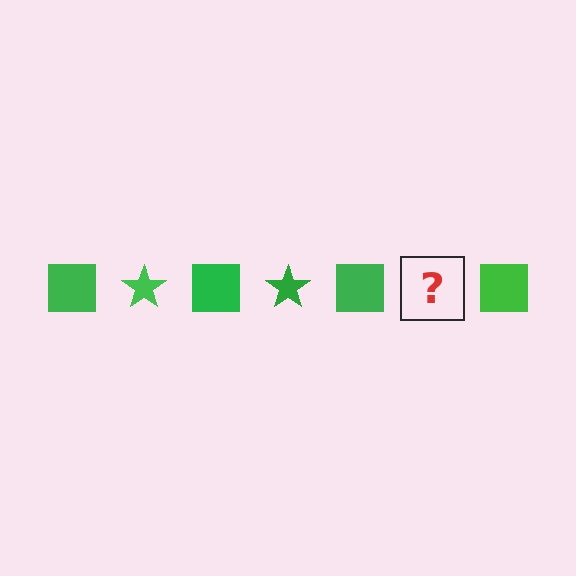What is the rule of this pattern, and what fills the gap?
The rule is that the pattern cycles through square, star shapes in green. The gap should be filled with a green star.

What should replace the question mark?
The question mark should be replaced with a green star.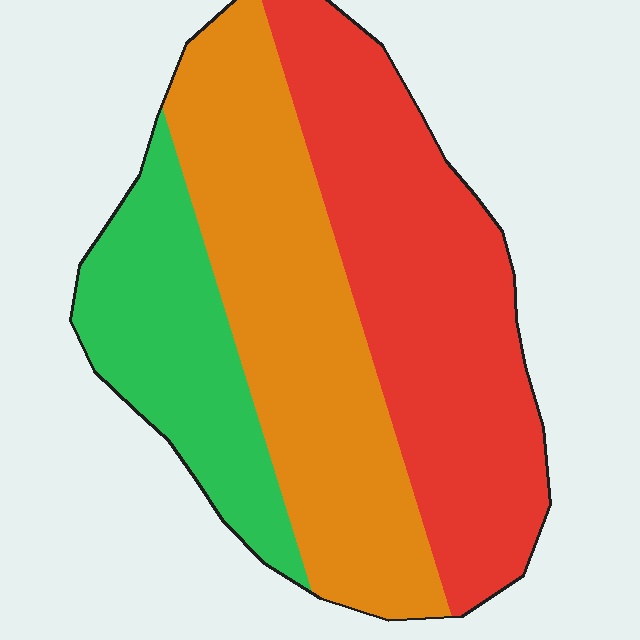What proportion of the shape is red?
Red takes up between a third and a half of the shape.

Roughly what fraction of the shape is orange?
Orange covers around 40% of the shape.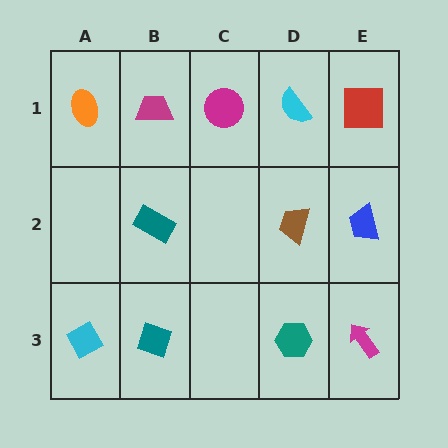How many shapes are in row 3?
4 shapes.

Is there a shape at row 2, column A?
No, that cell is empty.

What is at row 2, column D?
A brown trapezoid.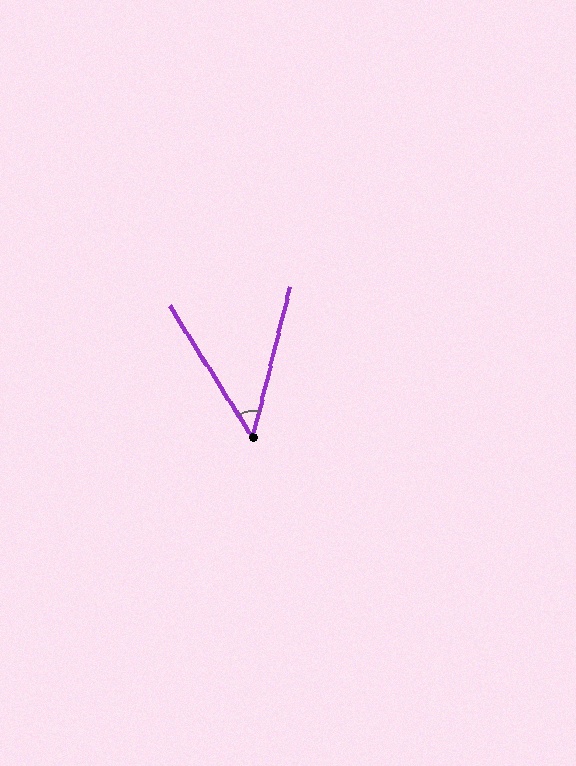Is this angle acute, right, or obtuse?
It is acute.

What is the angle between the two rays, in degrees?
Approximately 46 degrees.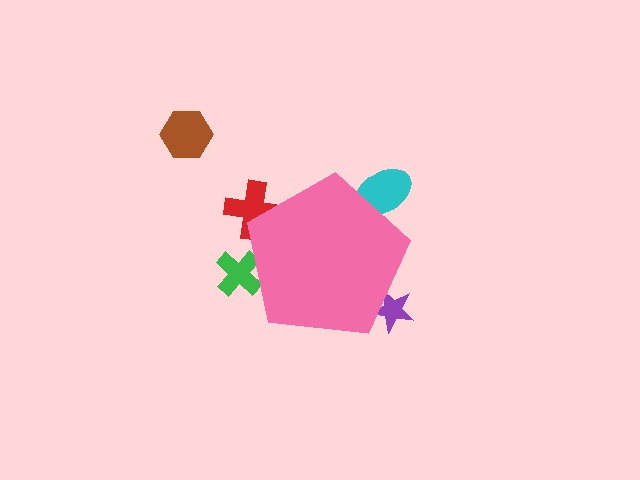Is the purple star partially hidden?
Yes, the purple star is partially hidden behind the pink pentagon.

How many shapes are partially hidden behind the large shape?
4 shapes are partially hidden.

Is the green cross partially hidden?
Yes, the green cross is partially hidden behind the pink pentagon.